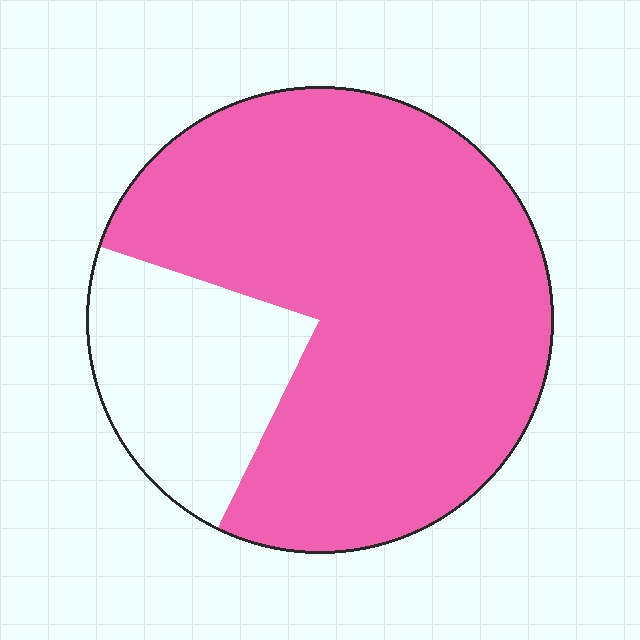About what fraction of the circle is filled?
About three quarters (3/4).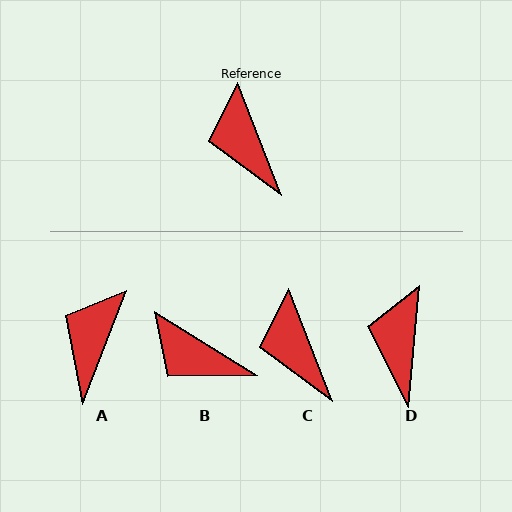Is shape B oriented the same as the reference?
No, it is off by about 37 degrees.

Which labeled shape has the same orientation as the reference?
C.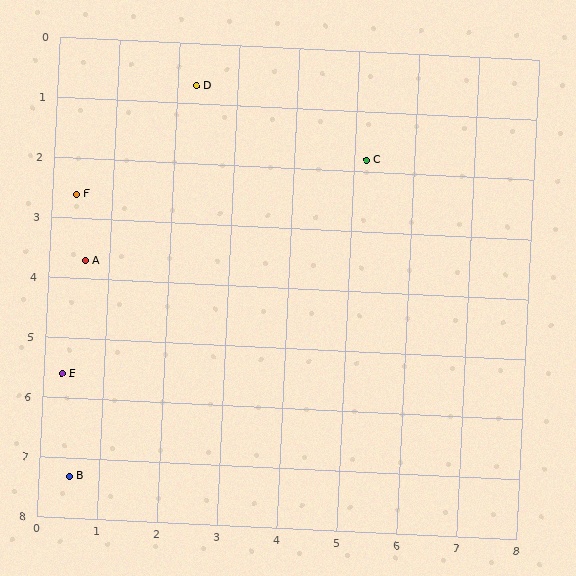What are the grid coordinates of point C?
Point C is at approximately (5.2, 1.8).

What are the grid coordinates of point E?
Point E is at approximately (0.3, 5.6).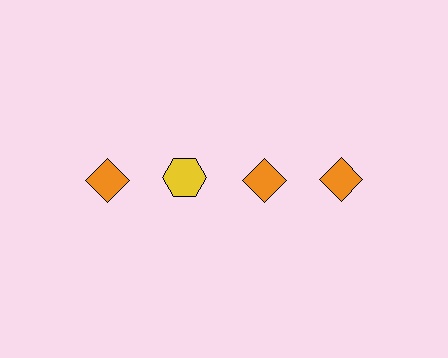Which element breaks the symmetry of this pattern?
The yellow hexagon in the top row, second from left column breaks the symmetry. All other shapes are orange diamonds.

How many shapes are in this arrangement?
There are 4 shapes arranged in a grid pattern.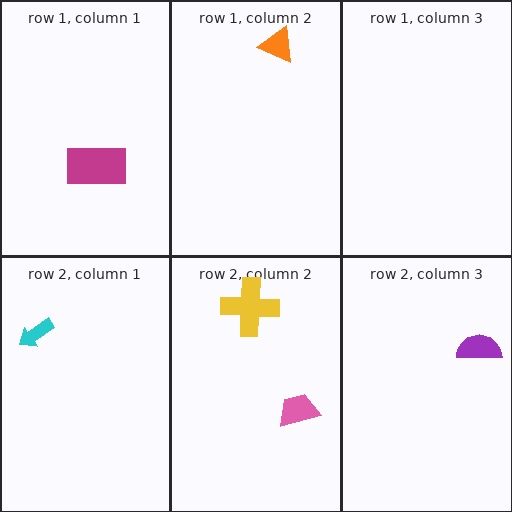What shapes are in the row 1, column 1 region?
The magenta rectangle.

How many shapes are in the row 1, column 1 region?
1.